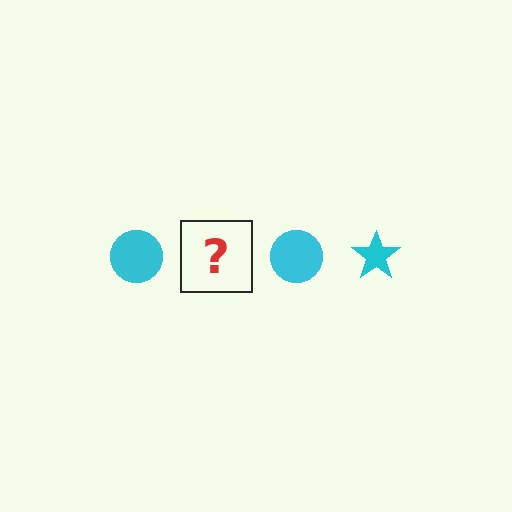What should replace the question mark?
The question mark should be replaced with a cyan star.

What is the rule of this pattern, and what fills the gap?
The rule is that the pattern cycles through circle, star shapes in cyan. The gap should be filled with a cyan star.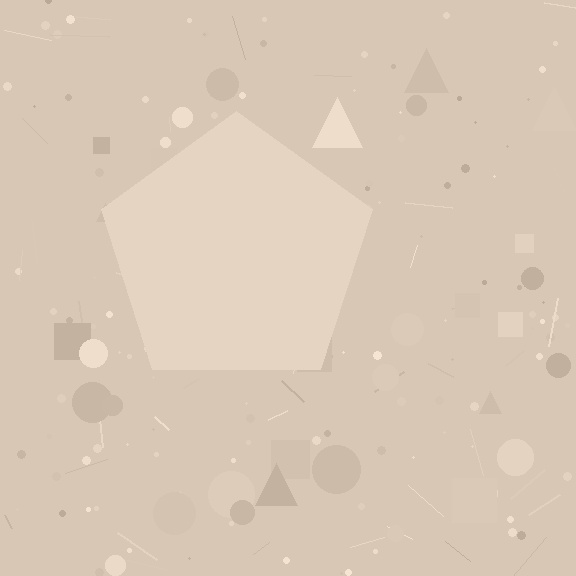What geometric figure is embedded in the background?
A pentagon is embedded in the background.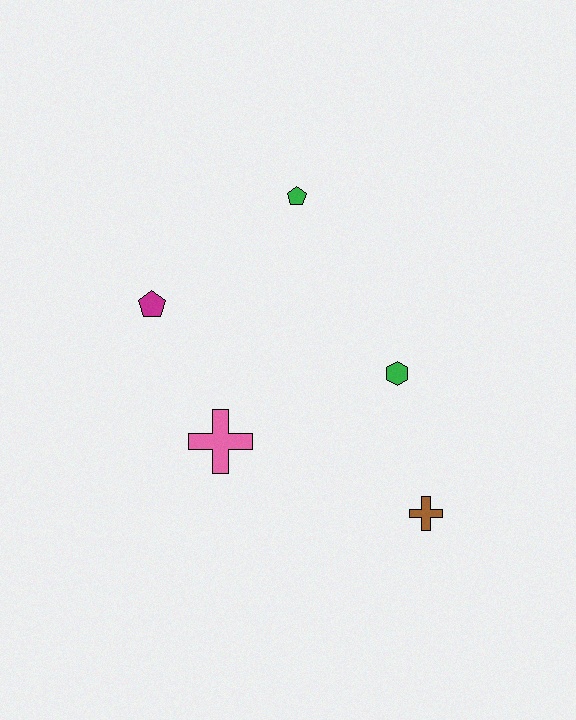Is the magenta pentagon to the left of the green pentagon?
Yes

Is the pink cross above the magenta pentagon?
No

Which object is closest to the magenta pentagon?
The pink cross is closest to the magenta pentagon.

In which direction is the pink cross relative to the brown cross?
The pink cross is to the left of the brown cross.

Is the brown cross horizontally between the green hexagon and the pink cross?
No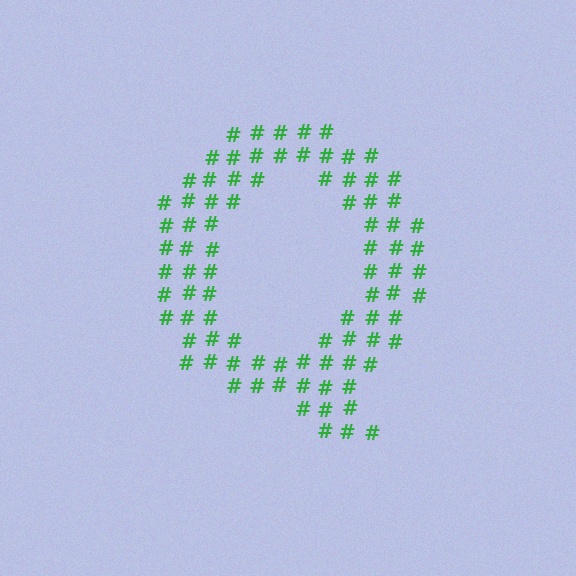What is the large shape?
The large shape is the letter Q.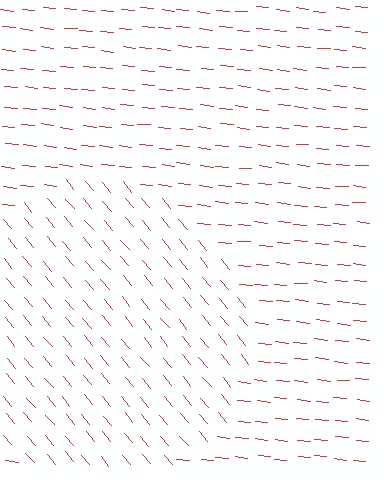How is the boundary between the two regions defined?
The boundary is defined purely by a change in line orientation (approximately 45 degrees difference). All lines are the same color and thickness.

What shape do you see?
I see a circle.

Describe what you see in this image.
The image is filled with small red line segments. A circle region in the image has lines oriented differently from the surrounding lines, creating a visible texture boundary.